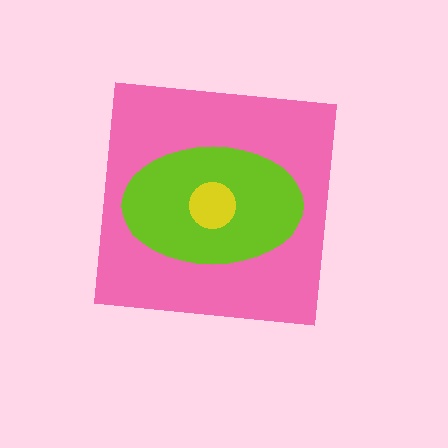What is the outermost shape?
The pink square.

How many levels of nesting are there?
3.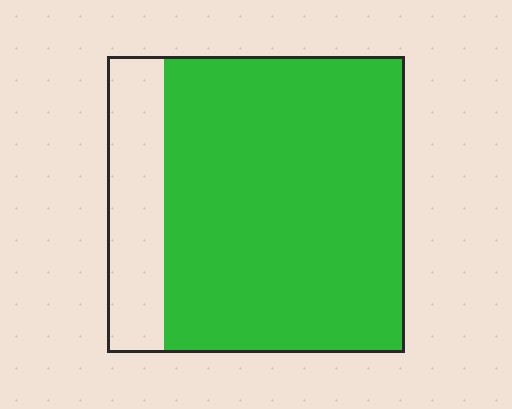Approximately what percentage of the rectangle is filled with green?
Approximately 80%.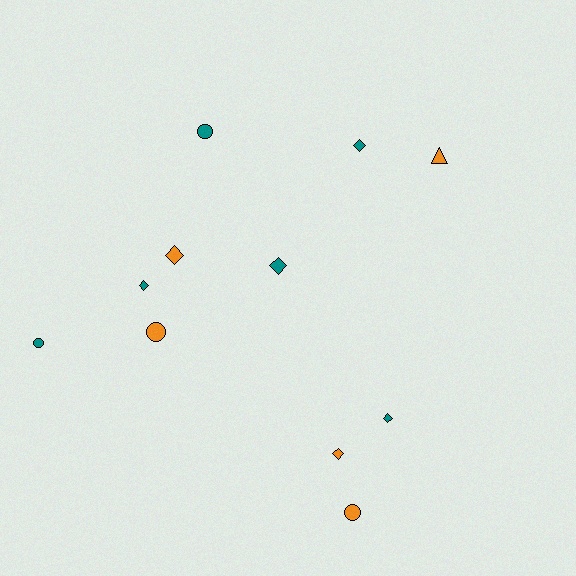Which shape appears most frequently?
Diamond, with 6 objects.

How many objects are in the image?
There are 11 objects.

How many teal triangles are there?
There are no teal triangles.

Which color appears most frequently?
Teal, with 6 objects.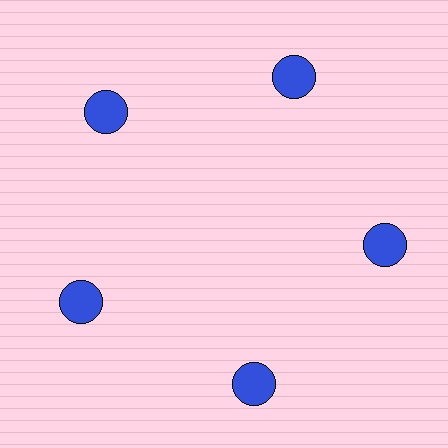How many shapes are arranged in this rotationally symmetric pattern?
There are 5 shapes, arranged in 5 groups of 1.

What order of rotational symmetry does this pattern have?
This pattern has 5-fold rotational symmetry.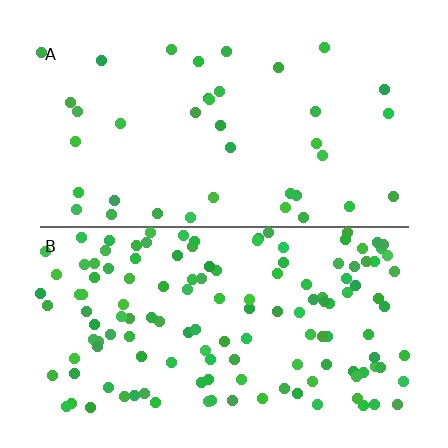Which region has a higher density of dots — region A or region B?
B (the bottom).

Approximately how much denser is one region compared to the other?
Approximately 3.6× — region B over region A.